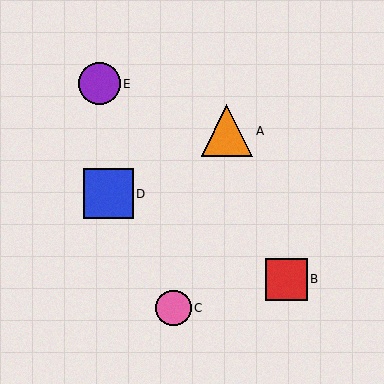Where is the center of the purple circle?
The center of the purple circle is at (99, 84).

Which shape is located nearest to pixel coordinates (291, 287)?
The red square (labeled B) at (286, 279) is nearest to that location.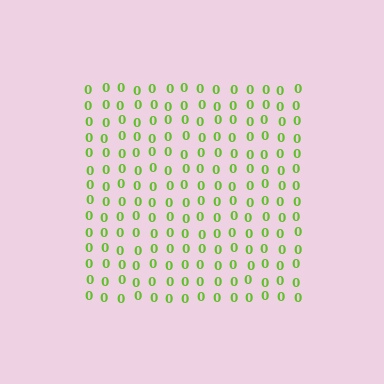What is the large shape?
The large shape is a square.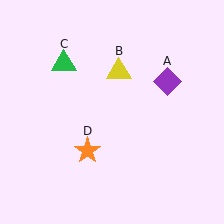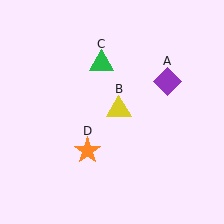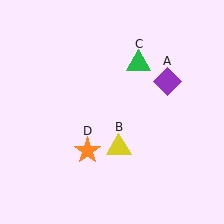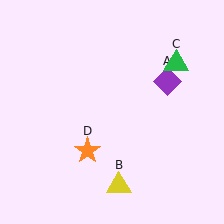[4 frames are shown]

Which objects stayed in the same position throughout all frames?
Purple diamond (object A) and orange star (object D) remained stationary.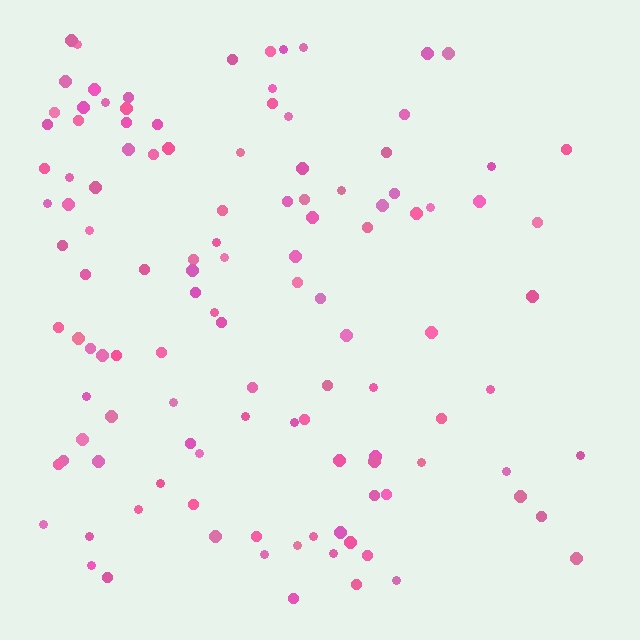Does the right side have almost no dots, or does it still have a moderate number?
Still a moderate number, just noticeably fewer than the left.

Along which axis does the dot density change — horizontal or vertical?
Horizontal.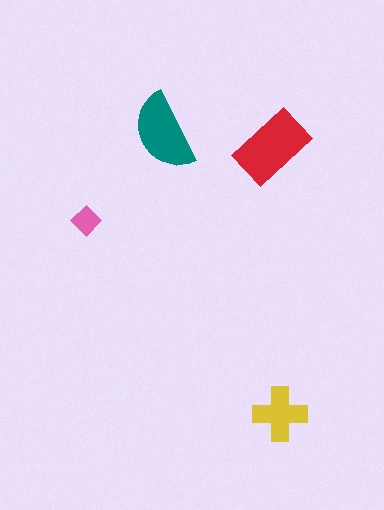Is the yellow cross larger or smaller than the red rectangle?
Smaller.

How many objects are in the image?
There are 4 objects in the image.